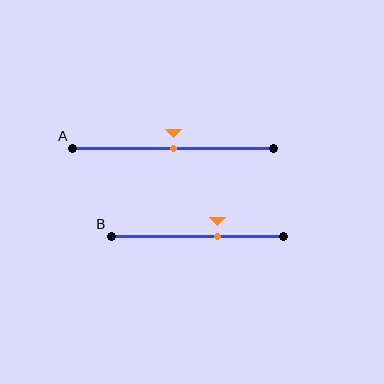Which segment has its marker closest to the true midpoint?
Segment A has its marker closest to the true midpoint.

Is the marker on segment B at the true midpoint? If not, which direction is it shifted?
No, the marker on segment B is shifted to the right by about 12% of the segment length.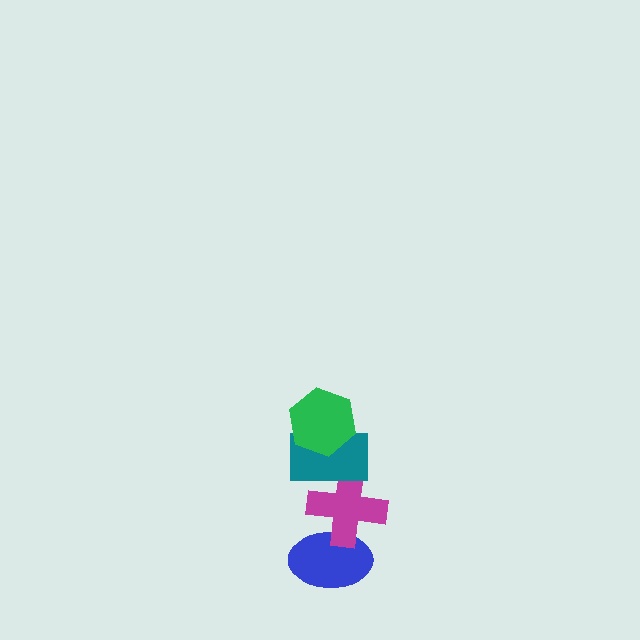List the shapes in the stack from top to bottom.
From top to bottom: the green hexagon, the teal rectangle, the magenta cross, the blue ellipse.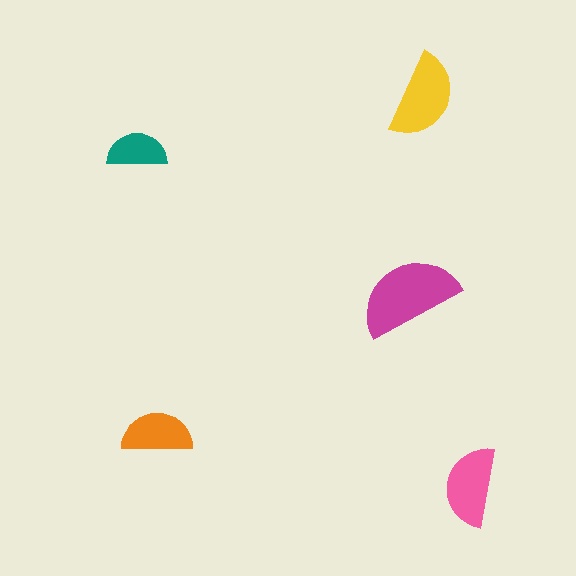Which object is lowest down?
The pink semicircle is bottommost.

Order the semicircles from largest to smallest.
the magenta one, the yellow one, the pink one, the orange one, the teal one.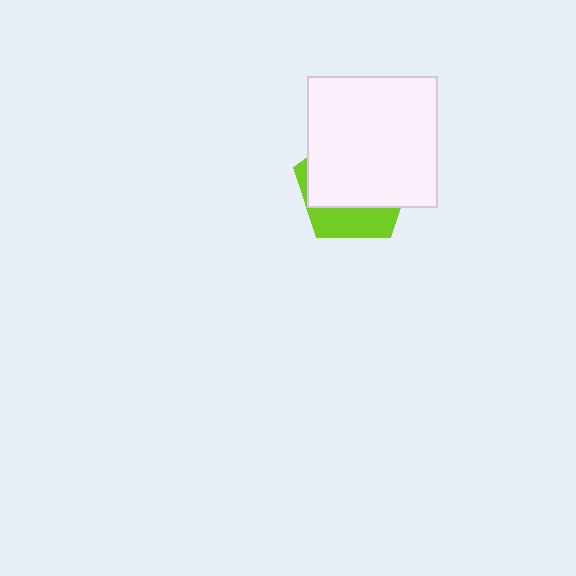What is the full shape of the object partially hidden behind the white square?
The partially hidden object is a lime pentagon.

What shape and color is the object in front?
The object in front is a white square.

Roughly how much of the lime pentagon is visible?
A small part of it is visible (roughly 31%).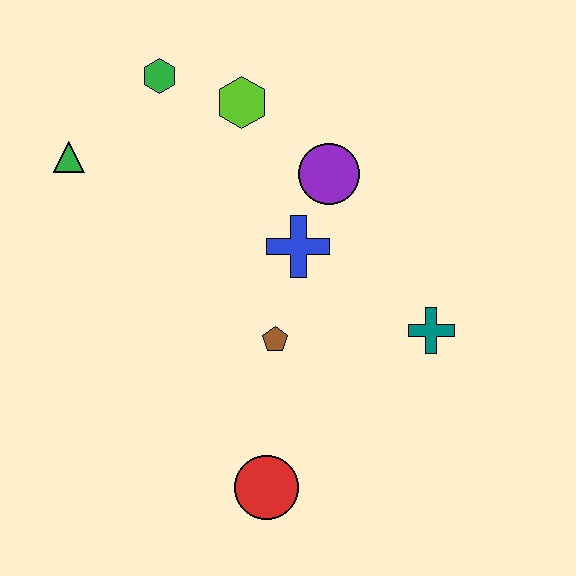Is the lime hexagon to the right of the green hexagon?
Yes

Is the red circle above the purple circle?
No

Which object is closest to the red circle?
The brown pentagon is closest to the red circle.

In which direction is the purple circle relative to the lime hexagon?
The purple circle is to the right of the lime hexagon.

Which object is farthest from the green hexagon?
The red circle is farthest from the green hexagon.